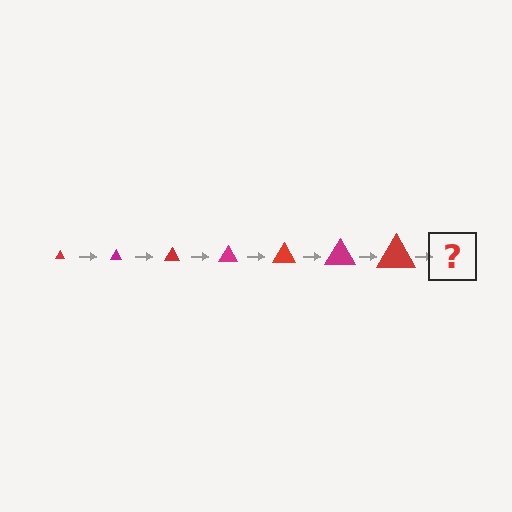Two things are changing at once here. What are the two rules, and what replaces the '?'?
The two rules are that the triangle grows larger each step and the color cycles through red and magenta. The '?' should be a magenta triangle, larger than the previous one.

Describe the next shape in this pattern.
It should be a magenta triangle, larger than the previous one.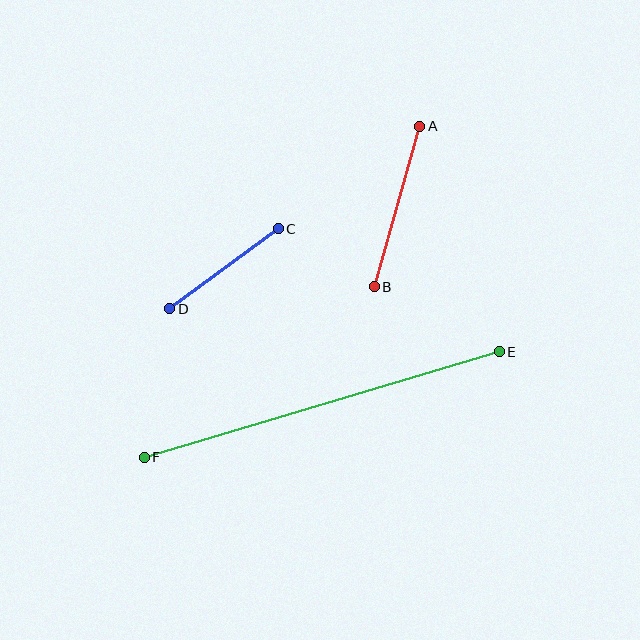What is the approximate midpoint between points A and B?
The midpoint is at approximately (397, 206) pixels.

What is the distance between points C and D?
The distance is approximately 135 pixels.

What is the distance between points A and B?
The distance is approximately 167 pixels.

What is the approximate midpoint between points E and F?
The midpoint is at approximately (322, 404) pixels.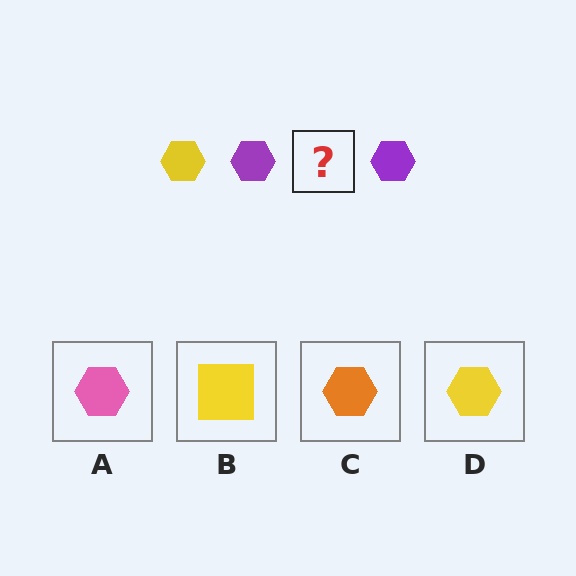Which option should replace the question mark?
Option D.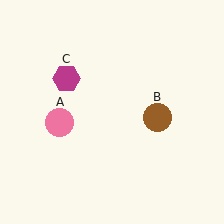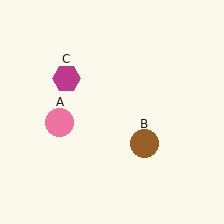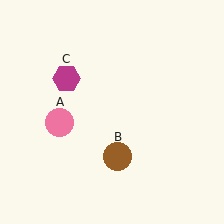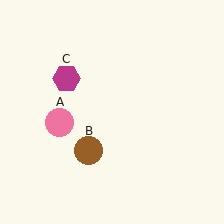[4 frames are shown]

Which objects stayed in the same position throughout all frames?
Pink circle (object A) and magenta hexagon (object C) remained stationary.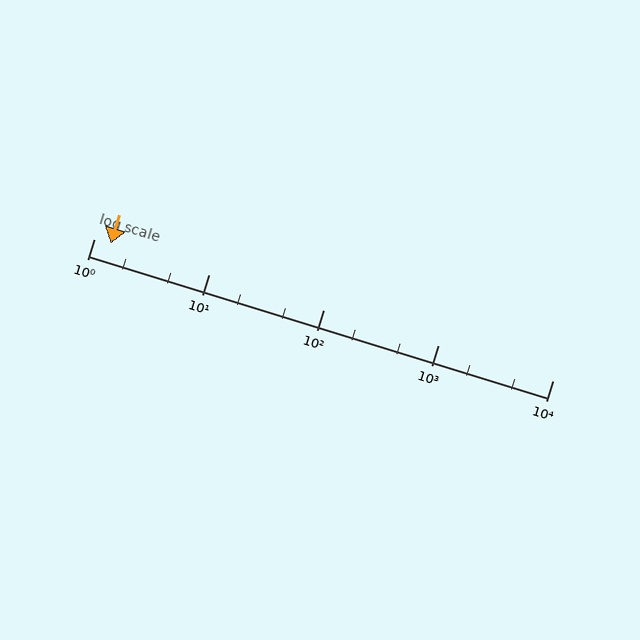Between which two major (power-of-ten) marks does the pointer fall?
The pointer is between 1 and 10.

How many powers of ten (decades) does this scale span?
The scale spans 4 decades, from 1 to 10000.